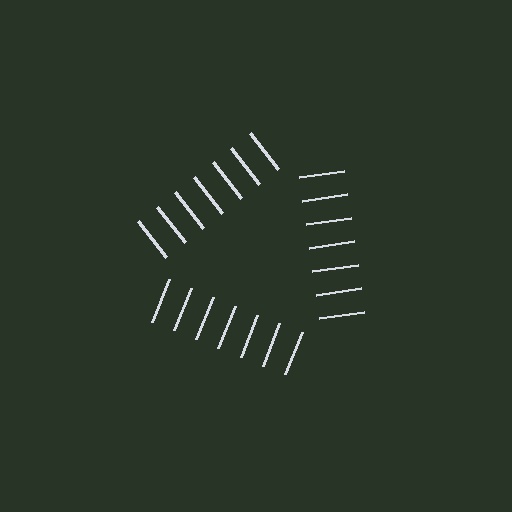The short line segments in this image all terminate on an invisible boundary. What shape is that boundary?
An illusory triangle — the line segments terminate on its edges but no continuous stroke is drawn.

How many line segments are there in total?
21 — 7 along each of the 3 edges.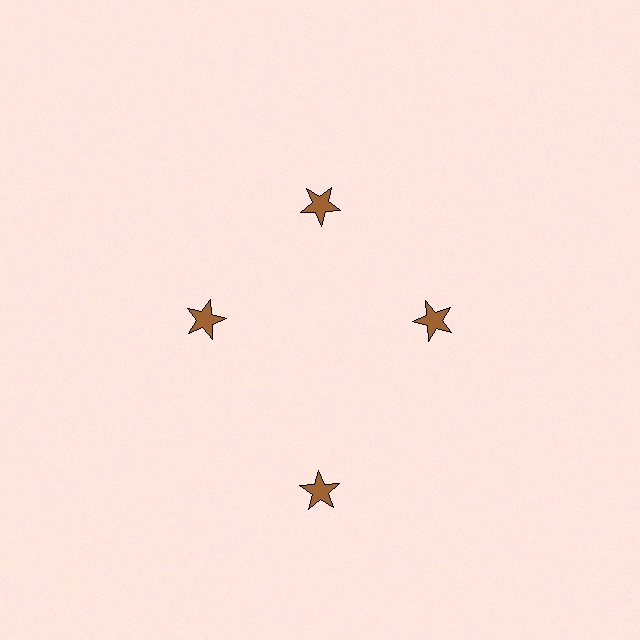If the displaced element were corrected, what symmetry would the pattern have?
It would have 4-fold rotational symmetry — the pattern would map onto itself every 90 degrees.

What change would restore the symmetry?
The symmetry would be restored by moving it inward, back onto the ring so that all 4 stars sit at equal angles and equal distance from the center.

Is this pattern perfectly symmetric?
No. The 4 brown stars are arranged in a ring, but one element near the 6 o'clock position is pushed outward from the center, breaking the 4-fold rotational symmetry.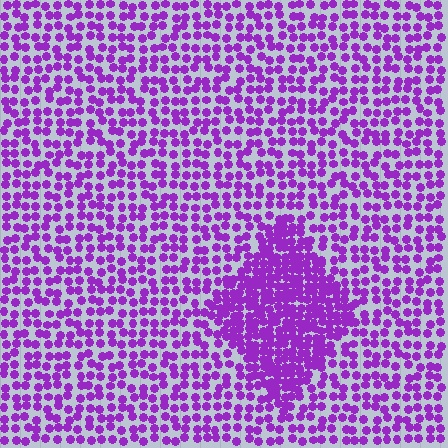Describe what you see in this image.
The image contains small purple elements arranged at two different densities. A diamond-shaped region is visible where the elements are more densely packed than the surrounding area.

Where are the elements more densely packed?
The elements are more densely packed inside the diamond boundary.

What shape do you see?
I see a diamond.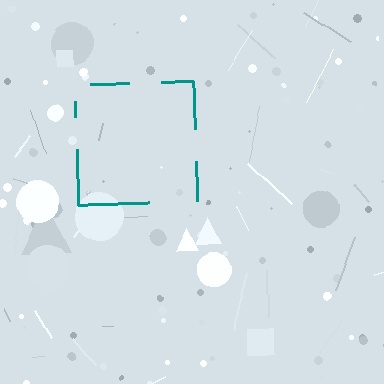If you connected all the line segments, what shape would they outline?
They would outline a square.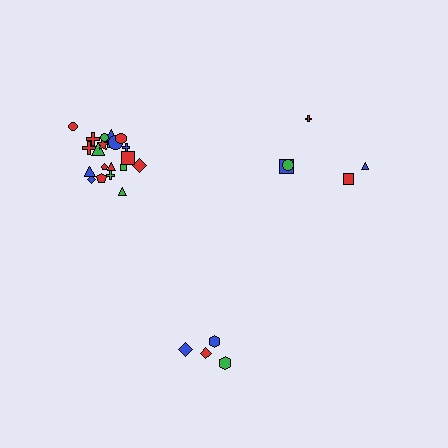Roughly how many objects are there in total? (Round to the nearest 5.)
Roughly 30 objects in total.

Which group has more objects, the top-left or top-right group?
The top-left group.